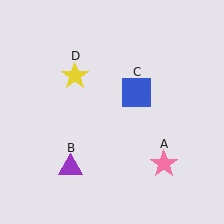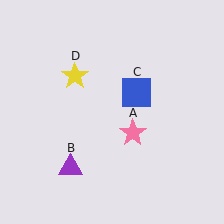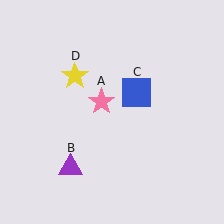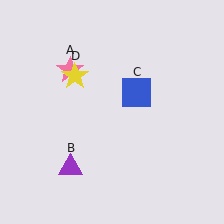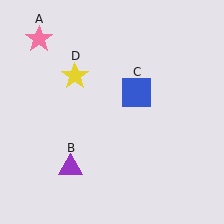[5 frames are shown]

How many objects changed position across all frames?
1 object changed position: pink star (object A).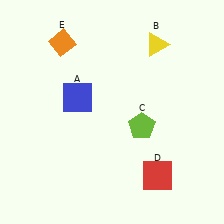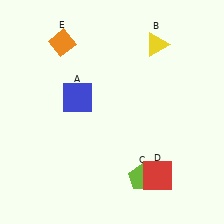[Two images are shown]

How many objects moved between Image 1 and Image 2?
1 object moved between the two images.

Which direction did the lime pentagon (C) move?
The lime pentagon (C) moved down.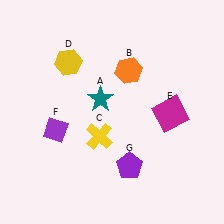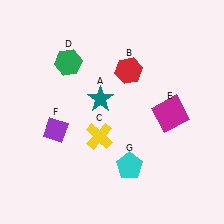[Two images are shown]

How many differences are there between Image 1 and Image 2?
There are 3 differences between the two images.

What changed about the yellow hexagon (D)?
In Image 1, D is yellow. In Image 2, it changed to green.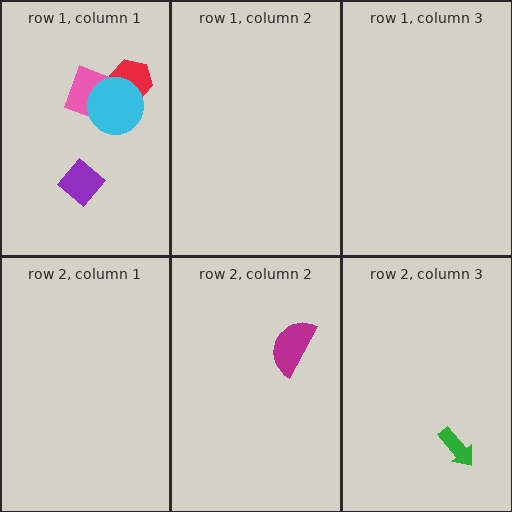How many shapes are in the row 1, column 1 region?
4.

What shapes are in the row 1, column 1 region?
The red hexagon, the purple diamond, the pink square, the cyan circle.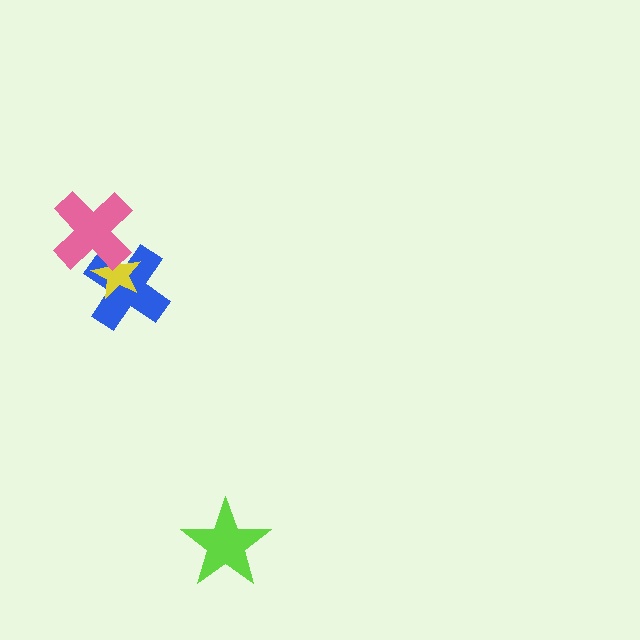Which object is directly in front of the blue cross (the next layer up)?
The yellow star is directly in front of the blue cross.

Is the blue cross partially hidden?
Yes, it is partially covered by another shape.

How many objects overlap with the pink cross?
2 objects overlap with the pink cross.